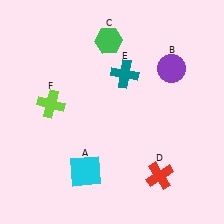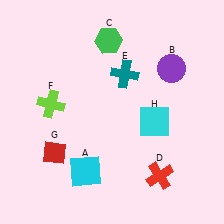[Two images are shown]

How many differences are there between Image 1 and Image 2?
There are 2 differences between the two images.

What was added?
A red diamond (G), a cyan square (H) were added in Image 2.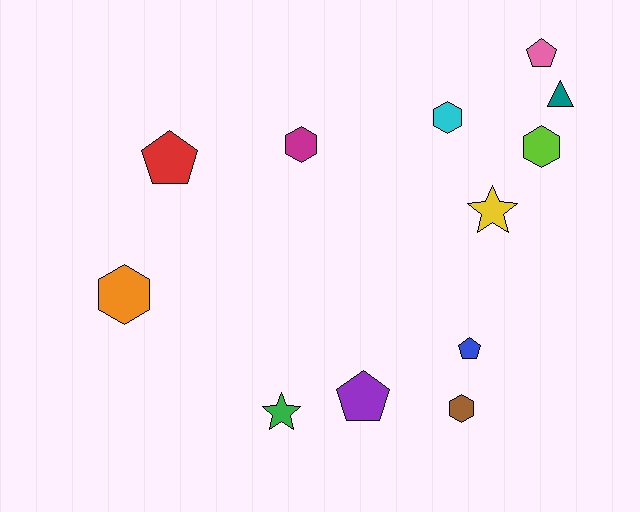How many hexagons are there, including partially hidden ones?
There are 5 hexagons.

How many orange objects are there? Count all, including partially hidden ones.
There is 1 orange object.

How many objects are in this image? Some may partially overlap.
There are 12 objects.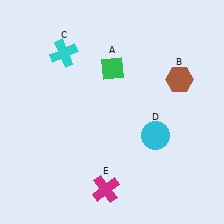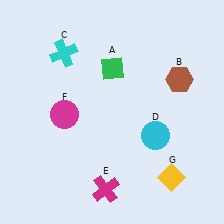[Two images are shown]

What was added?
A magenta circle (F), a yellow diamond (G) were added in Image 2.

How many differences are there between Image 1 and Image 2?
There are 2 differences between the two images.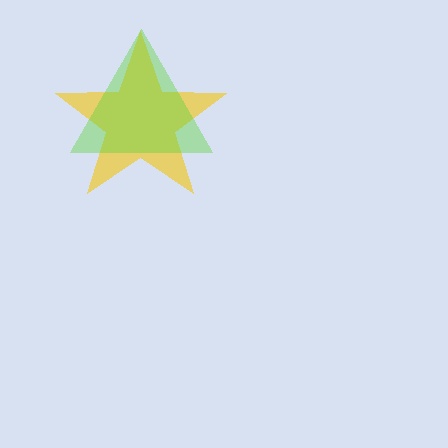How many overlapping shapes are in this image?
There are 2 overlapping shapes in the image.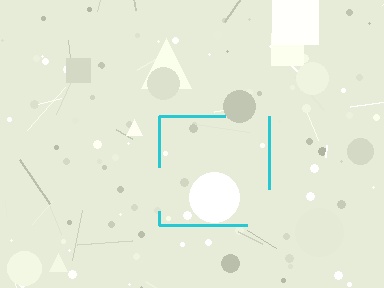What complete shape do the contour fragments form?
The contour fragments form a square.